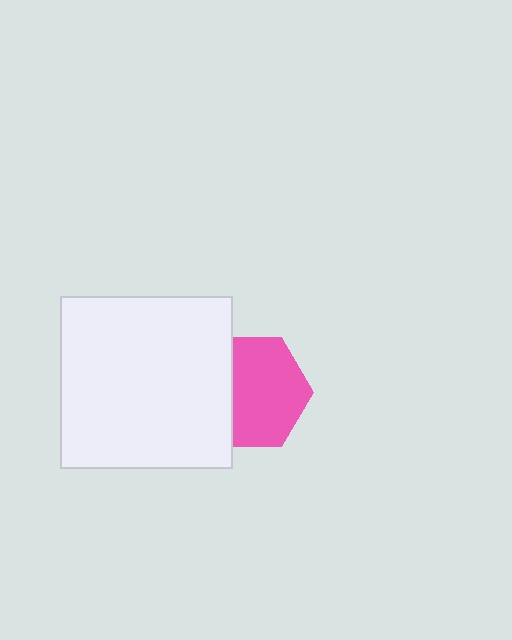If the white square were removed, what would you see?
You would see the complete pink hexagon.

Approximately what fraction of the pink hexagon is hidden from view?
Roughly 32% of the pink hexagon is hidden behind the white square.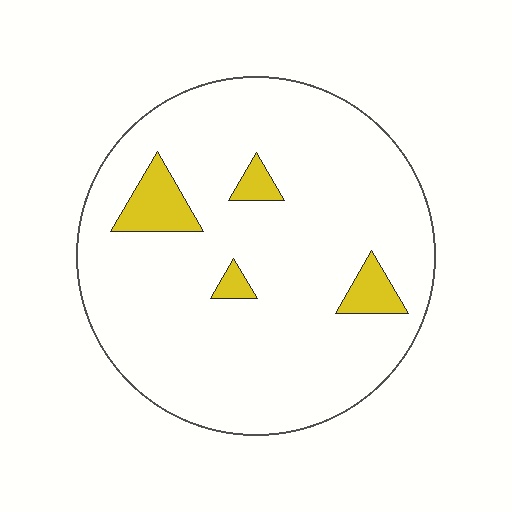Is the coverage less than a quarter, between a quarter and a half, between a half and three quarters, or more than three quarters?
Less than a quarter.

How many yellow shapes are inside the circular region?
4.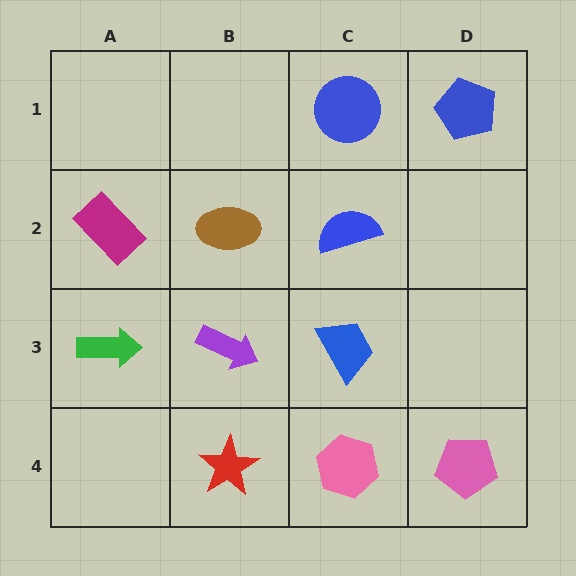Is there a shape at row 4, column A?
No, that cell is empty.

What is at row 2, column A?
A magenta rectangle.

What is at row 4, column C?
A pink hexagon.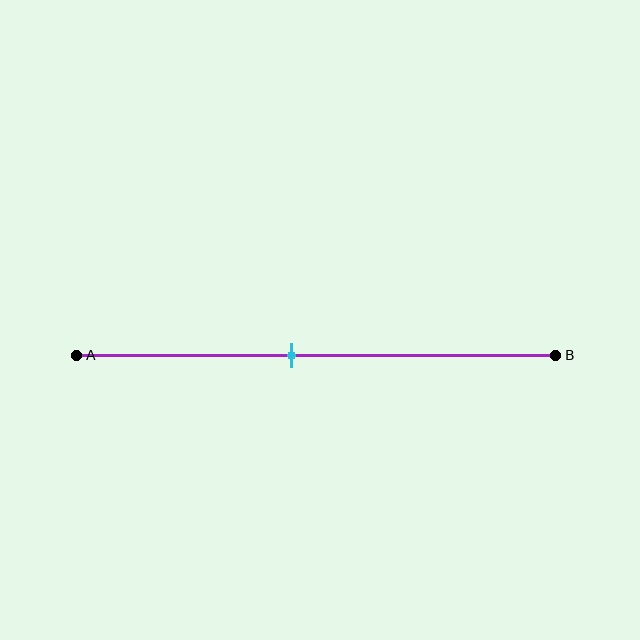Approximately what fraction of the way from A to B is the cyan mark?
The cyan mark is approximately 45% of the way from A to B.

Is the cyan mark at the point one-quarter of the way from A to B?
No, the mark is at about 45% from A, not at the 25% one-quarter point.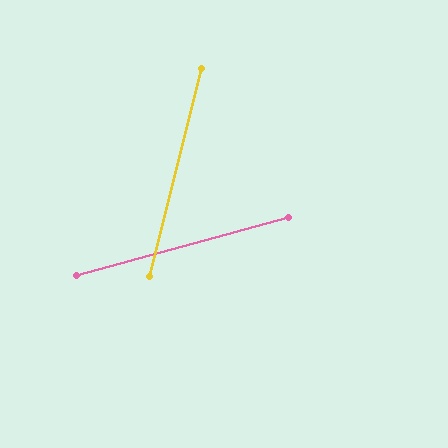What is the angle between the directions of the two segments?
Approximately 60 degrees.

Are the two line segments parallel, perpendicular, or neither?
Neither parallel nor perpendicular — they differ by about 60°.